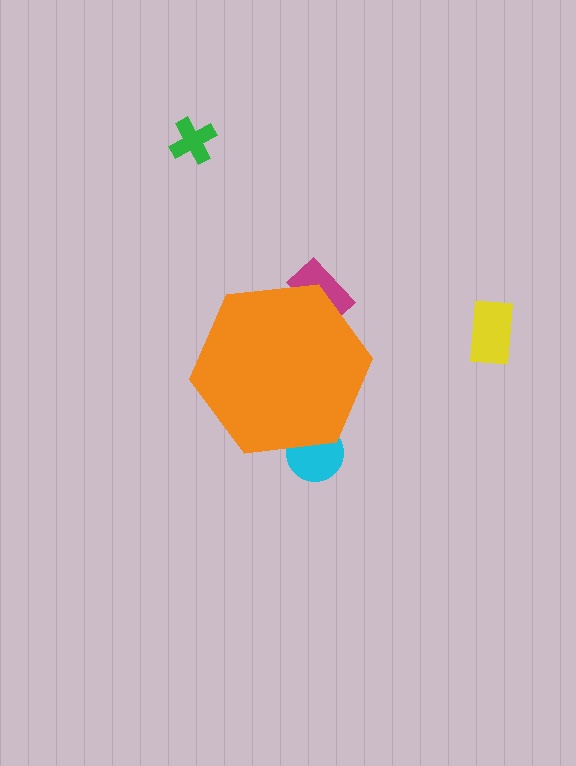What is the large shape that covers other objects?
An orange hexagon.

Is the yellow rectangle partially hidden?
No, the yellow rectangle is fully visible.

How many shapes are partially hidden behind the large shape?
2 shapes are partially hidden.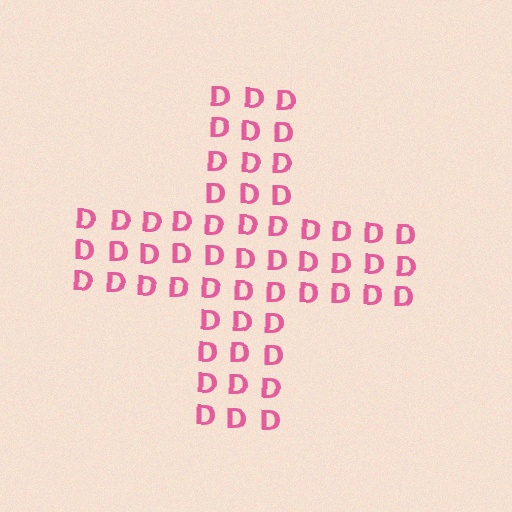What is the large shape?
The large shape is a cross.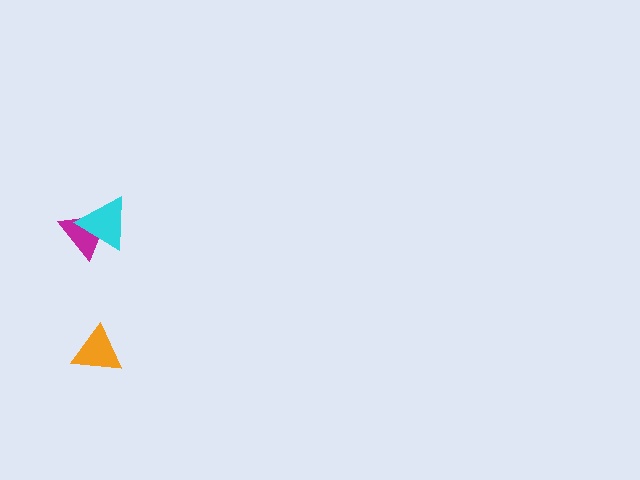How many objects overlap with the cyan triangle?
1 object overlaps with the cyan triangle.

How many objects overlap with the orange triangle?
0 objects overlap with the orange triangle.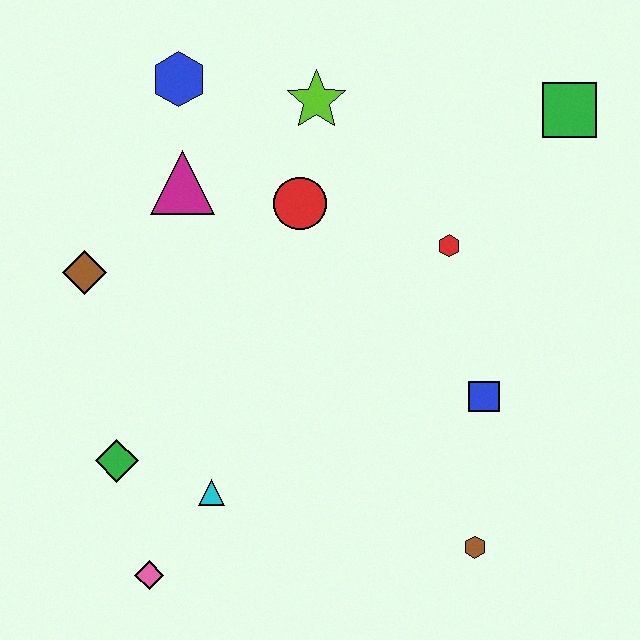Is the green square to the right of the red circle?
Yes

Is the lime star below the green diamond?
No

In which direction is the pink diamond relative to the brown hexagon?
The pink diamond is to the left of the brown hexagon.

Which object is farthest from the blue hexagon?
The brown hexagon is farthest from the blue hexagon.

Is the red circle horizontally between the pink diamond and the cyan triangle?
No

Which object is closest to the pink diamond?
The cyan triangle is closest to the pink diamond.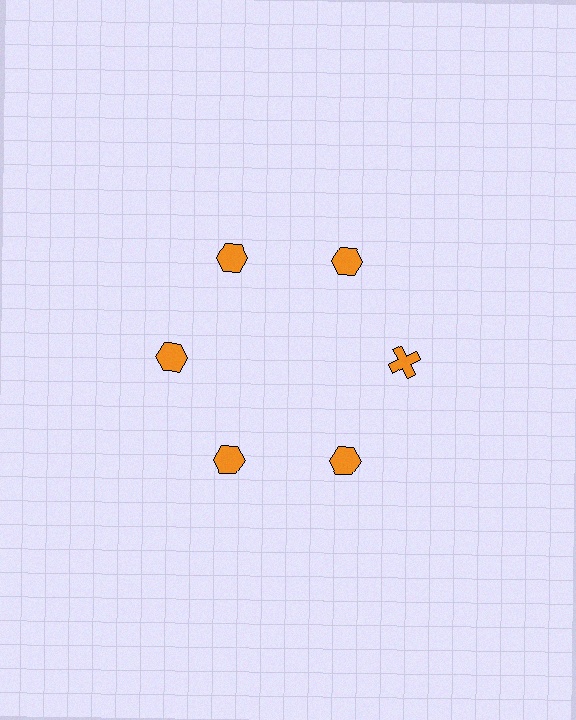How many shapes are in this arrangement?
There are 6 shapes arranged in a ring pattern.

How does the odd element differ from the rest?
It has a different shape: cross instead of hexagon.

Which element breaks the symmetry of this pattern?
The orange cross at roughly the 3 o'clock position breaks the symmetry. All other shapes are orange hexagons.